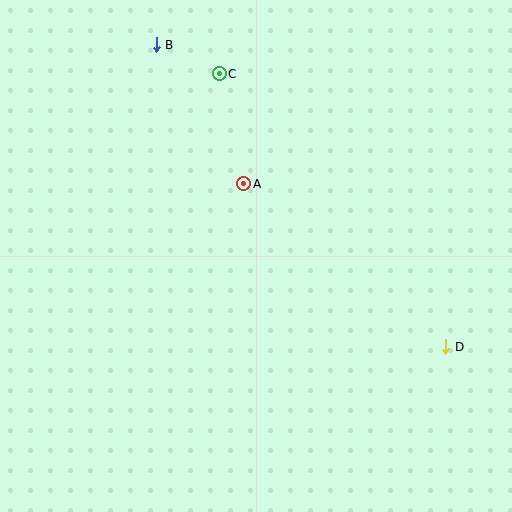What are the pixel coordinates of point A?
Point A is at (244, 184).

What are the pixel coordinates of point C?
Point C is at (219, 74).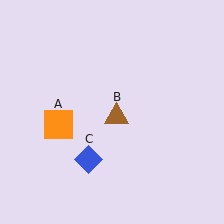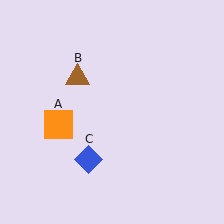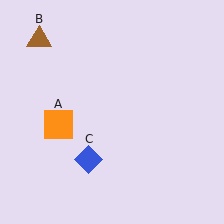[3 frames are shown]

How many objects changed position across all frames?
1 object changed position: brown triangle (object B).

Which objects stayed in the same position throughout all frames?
Orange square (object A) and blue diamond (object C) remained stationary.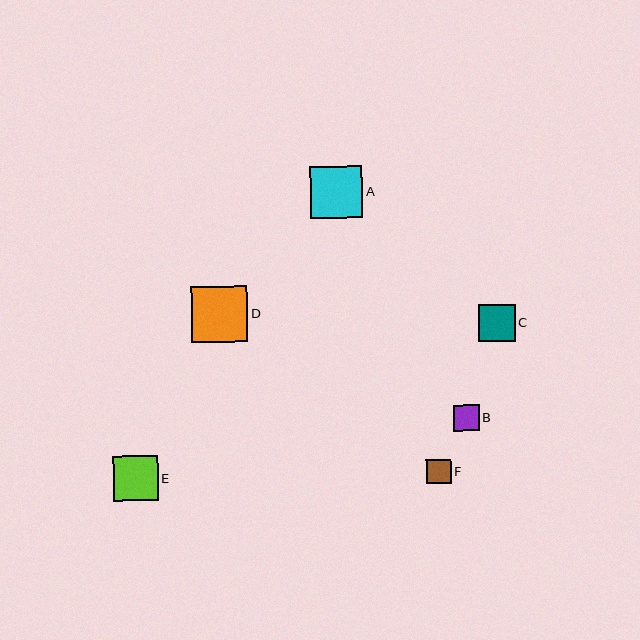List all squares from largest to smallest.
From largest to smallest: D, A, E, C, B, F.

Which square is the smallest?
Square F is the smallest with a size of approximately 24 pixels.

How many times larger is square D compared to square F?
Square D is approximately 2.3 times the size of square F.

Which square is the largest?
Square D is the largest with a size of approximately 56 pixels.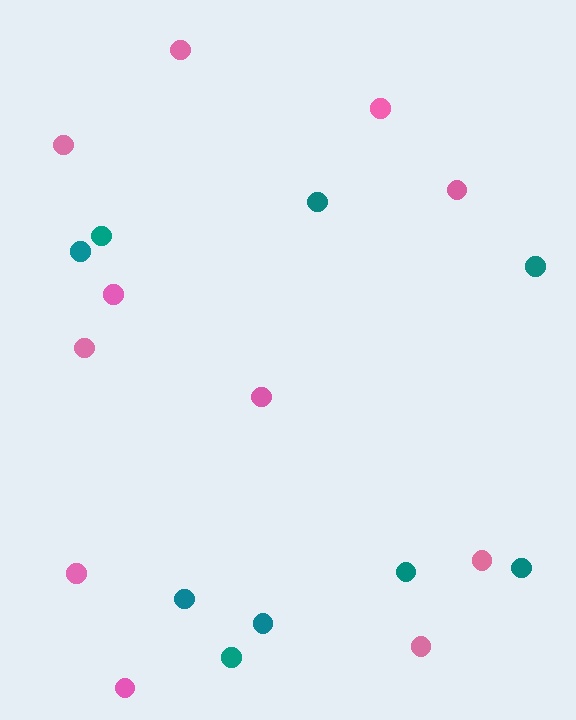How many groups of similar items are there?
There are 2 groups: one group of pink circles (11) and one group of teal circles (9).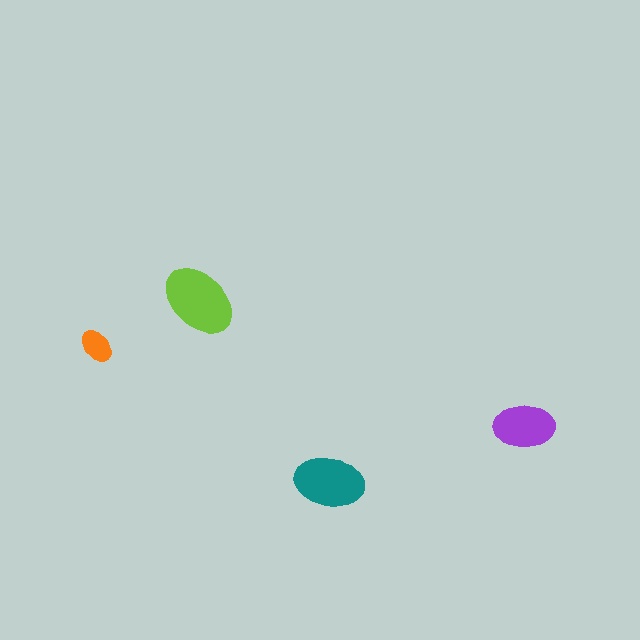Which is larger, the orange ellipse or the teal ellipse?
The teal one.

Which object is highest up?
The lime ellipse is topmost.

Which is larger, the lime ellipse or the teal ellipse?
The lime one.